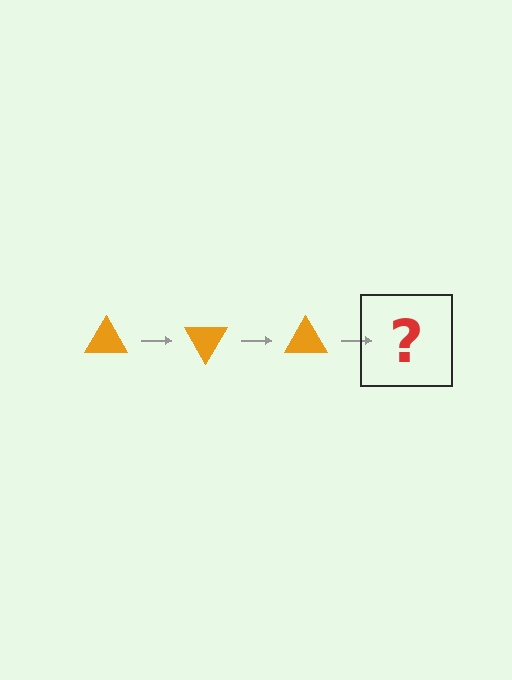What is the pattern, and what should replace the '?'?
The pattern is that the triangle rotates 60 degrees each step. The '?' should be an orange triangle rotated 180 degrees.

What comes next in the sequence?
The next element should be an orange triangle rotated 180 degrees.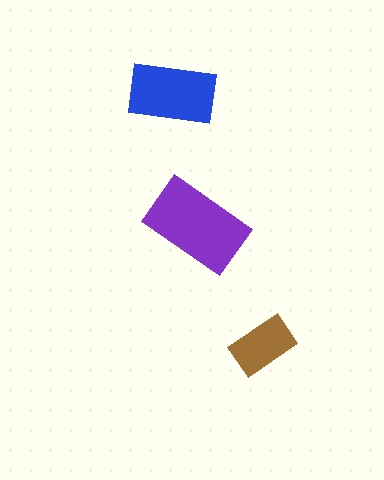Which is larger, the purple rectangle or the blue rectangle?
The purple one.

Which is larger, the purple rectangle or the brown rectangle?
The purple one.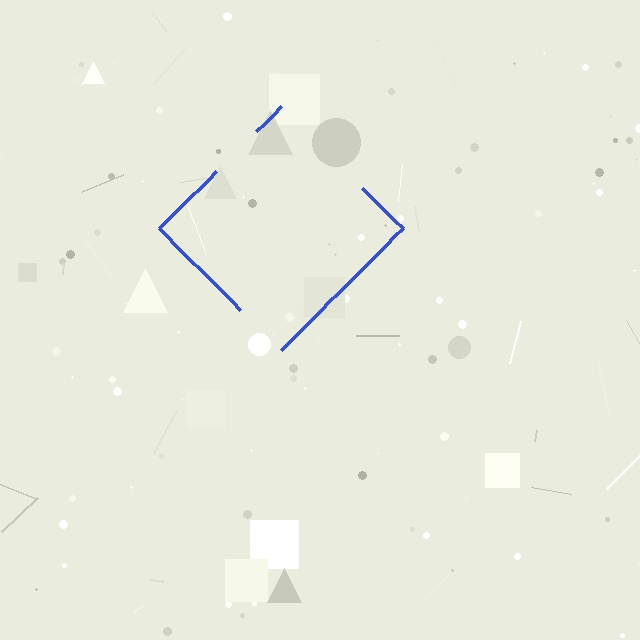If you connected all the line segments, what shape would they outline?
They would outline a diamond.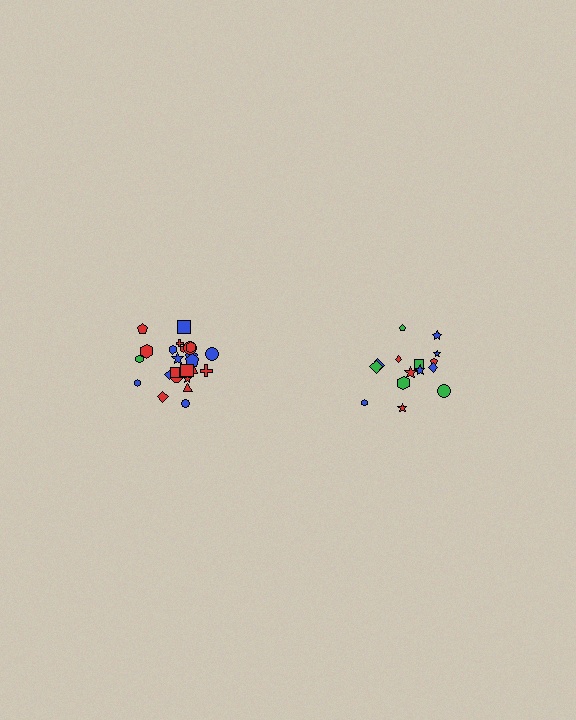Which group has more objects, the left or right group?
The left group.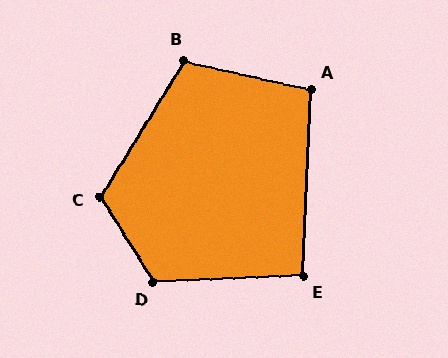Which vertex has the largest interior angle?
D, at approximately 119 degrees.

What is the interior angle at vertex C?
Approximately 117 degrees (obtuse).